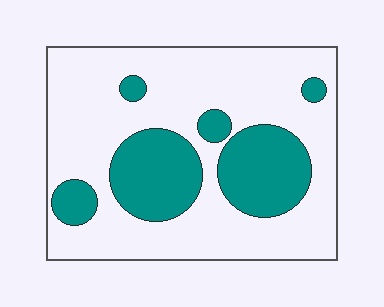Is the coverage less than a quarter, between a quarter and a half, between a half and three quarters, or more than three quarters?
Between a quarter and a half.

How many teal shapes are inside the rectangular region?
6.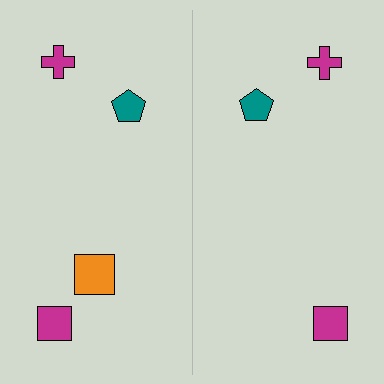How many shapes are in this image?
There are 7 shapes in this image.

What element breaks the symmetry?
A orange square is missing from the right side.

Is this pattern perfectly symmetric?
No, the pattern is not perfectly symmetric. A orange square is missing from the right side.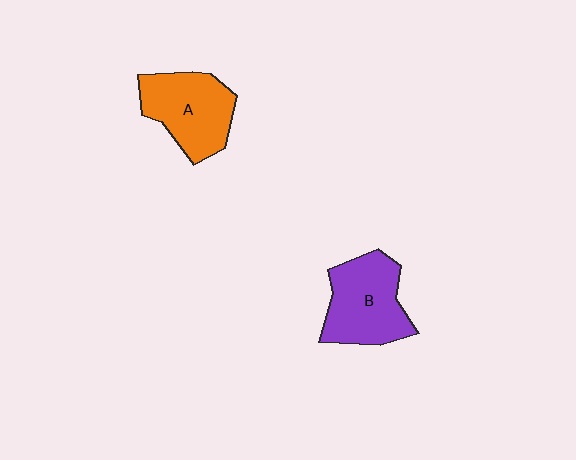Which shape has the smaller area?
Shape A (orange).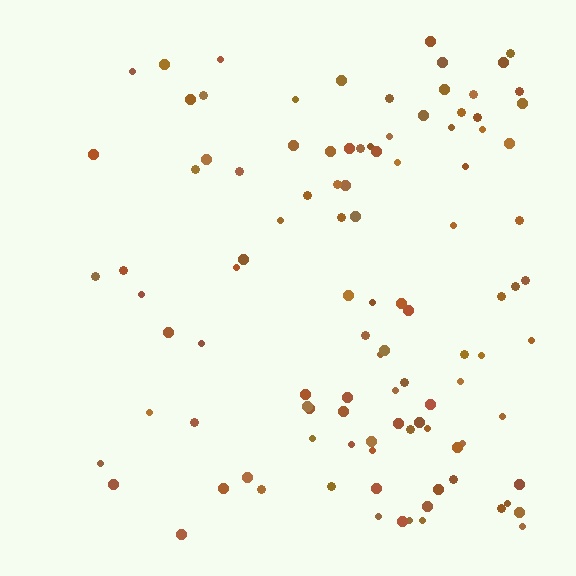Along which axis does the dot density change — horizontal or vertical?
Horizontal.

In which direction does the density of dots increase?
From left to right, with the right side densest.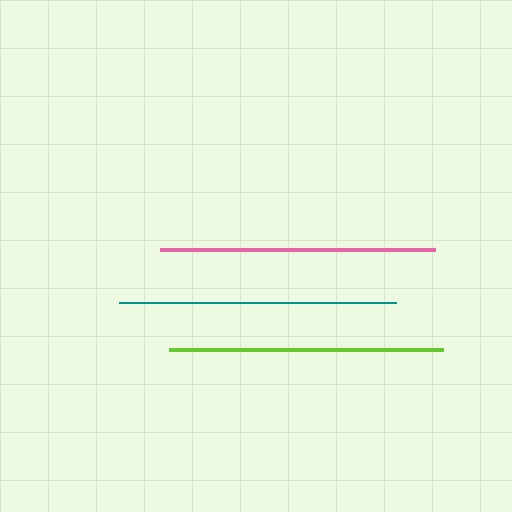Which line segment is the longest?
The teal line is the longest at approximately 276 pixels.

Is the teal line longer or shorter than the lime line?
The teal line is longer than the lime line.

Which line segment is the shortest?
The lime line is the shortest at approximately 274 pixels.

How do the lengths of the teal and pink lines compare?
The teal and pink lines are approximately the same length.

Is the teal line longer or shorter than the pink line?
The teal line is longer than the pink line.